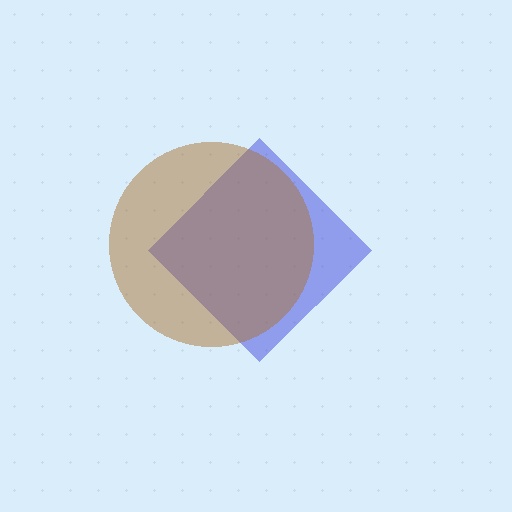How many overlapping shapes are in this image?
There are 2 overlapping shapes in the image.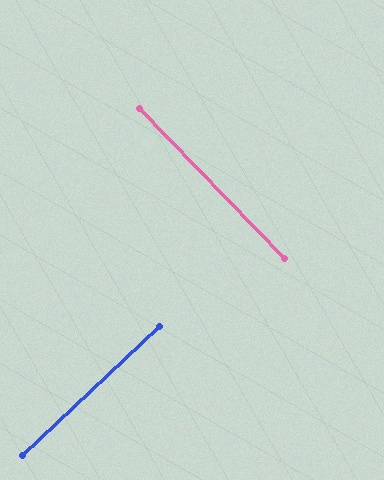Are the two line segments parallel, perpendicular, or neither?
Perpendicular — they meet at approximately 89°.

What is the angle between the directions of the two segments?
Approximately 89 degrees.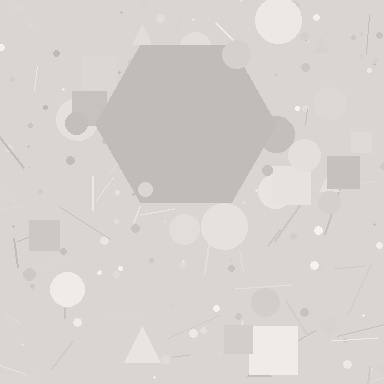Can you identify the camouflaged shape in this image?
The camouflaged shape is a hexagon.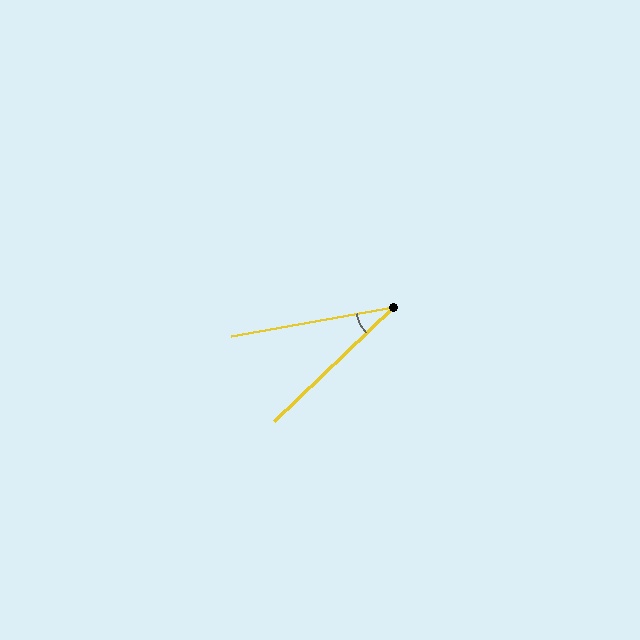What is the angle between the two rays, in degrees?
Approximately 34 degrees.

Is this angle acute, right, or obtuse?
It is acute.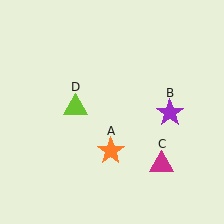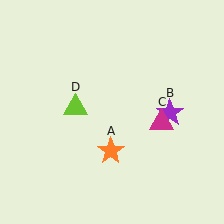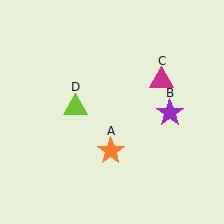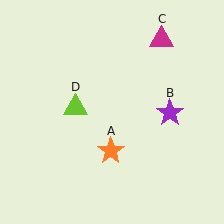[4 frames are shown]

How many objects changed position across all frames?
1 object changed position: magenta triangle (object C).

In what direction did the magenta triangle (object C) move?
The magenta triangle (object C) moved up.